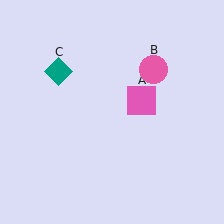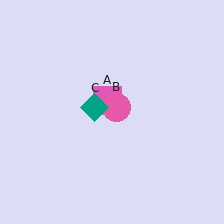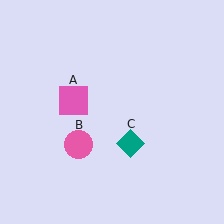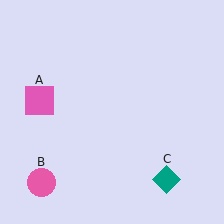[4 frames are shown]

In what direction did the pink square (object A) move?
The pink square (object A) moved left.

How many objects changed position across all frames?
3 objects changed position: pink square (object A), pink circle (object B), teal diamond (object C).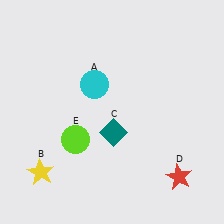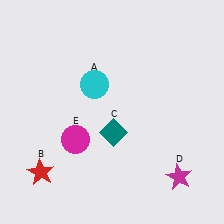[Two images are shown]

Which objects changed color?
B changed from yellow to red. D changed from red to magenta. E changed from lime to magenta.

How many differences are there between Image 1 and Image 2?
There are 3 differences between the two images.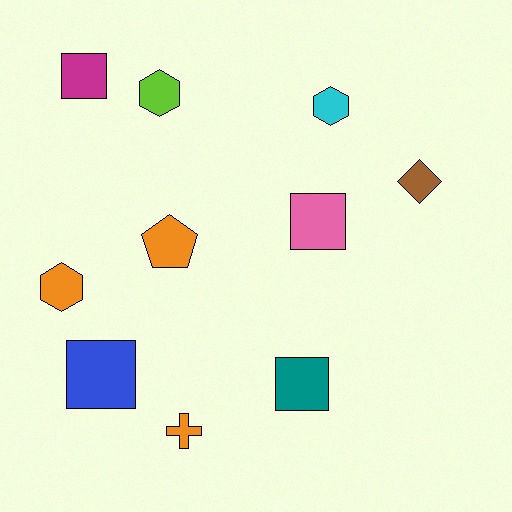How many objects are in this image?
There are 10 objects.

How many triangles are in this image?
There are no triangles.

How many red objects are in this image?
There are no red objects.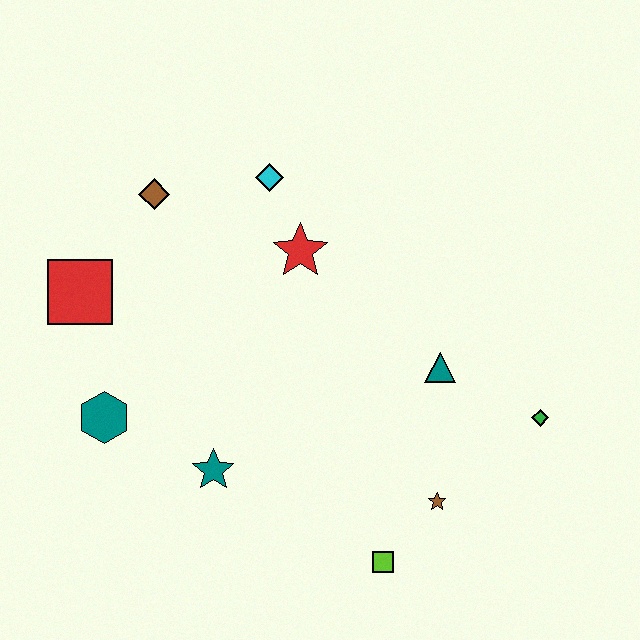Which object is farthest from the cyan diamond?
The lime square is farthest from the cyan diamond.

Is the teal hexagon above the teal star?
Yes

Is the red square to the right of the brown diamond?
No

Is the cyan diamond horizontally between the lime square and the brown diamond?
Yes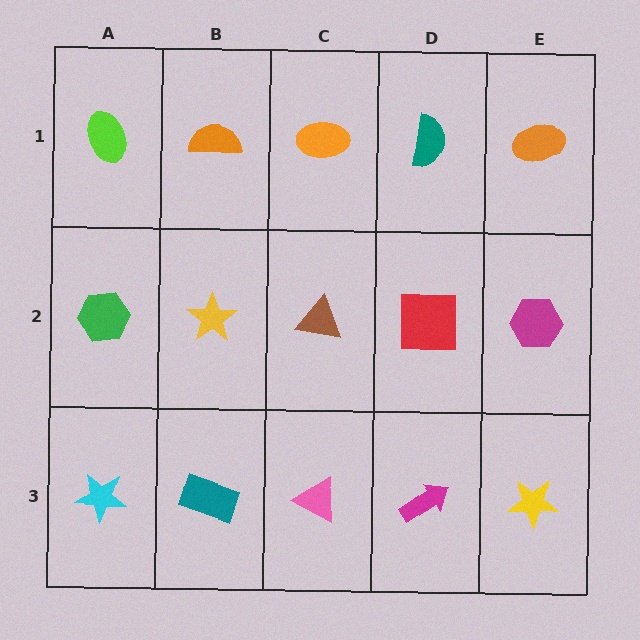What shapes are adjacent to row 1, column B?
A yellow star (row 2, column B), a lime ellipse (row 1, column A), an orange ellipse (row 1, column C).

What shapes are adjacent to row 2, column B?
An orange semicircle (row 1, column B), a teal rectangle (row 3, column B), a green hexagon (row 2, column A), a brown triangle (row 2, column C).